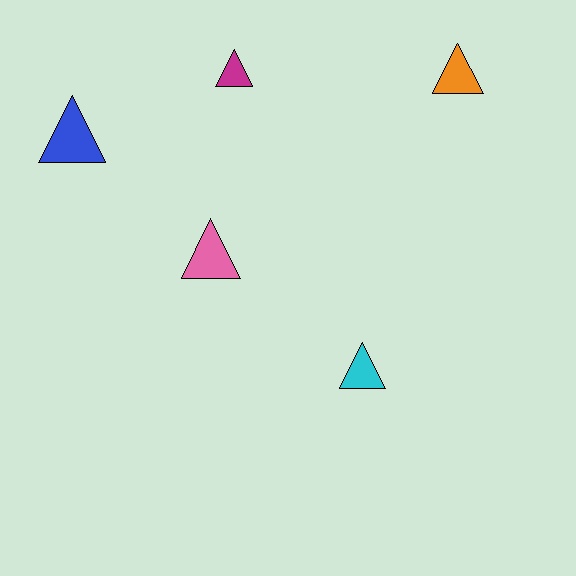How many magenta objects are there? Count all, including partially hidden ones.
There is 1 magenta object.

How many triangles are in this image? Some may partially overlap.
There are 5 triangles.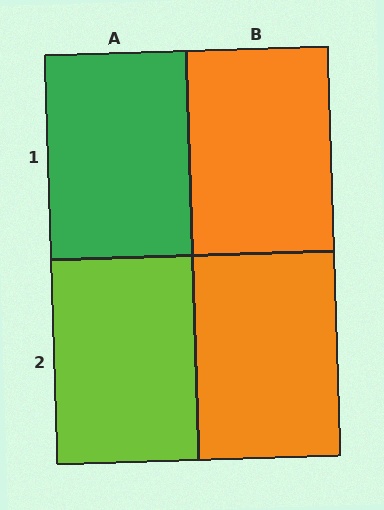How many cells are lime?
1 cell is lime.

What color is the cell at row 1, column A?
Green.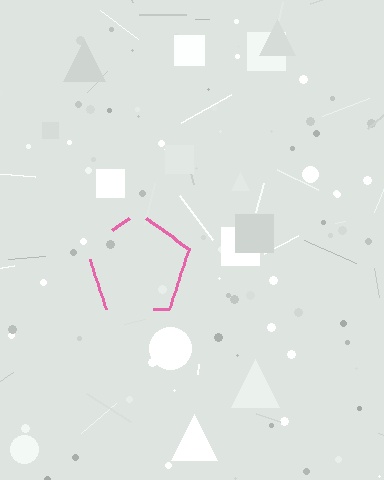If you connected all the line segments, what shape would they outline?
They would outline a pentagon.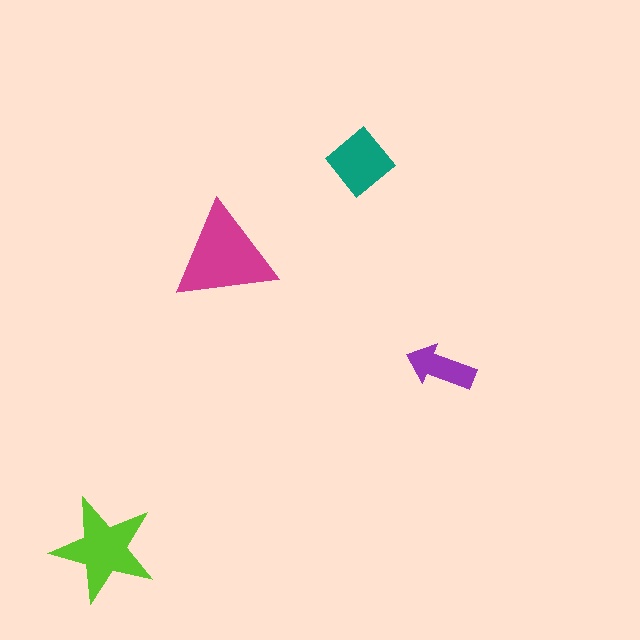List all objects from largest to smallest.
The magenta triangle, the lime star, the teal diamond, the purple arrow.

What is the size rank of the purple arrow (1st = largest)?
4th.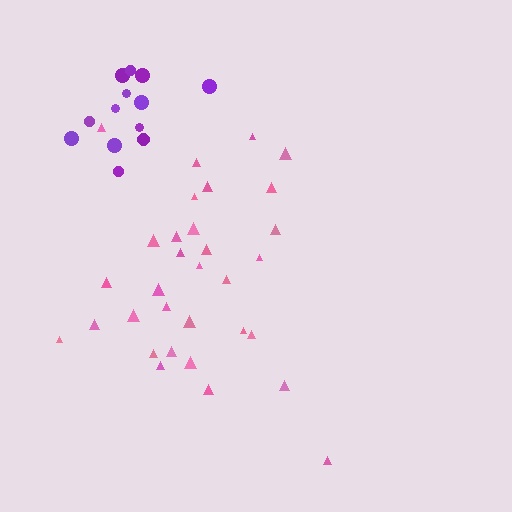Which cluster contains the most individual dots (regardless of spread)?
Pink (32).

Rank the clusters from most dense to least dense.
purple, pink.